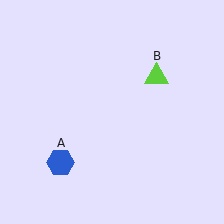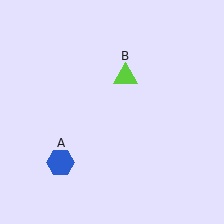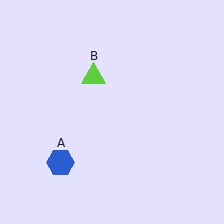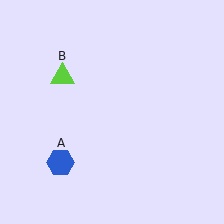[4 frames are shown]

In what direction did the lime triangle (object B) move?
The lime triangle (object B) moved left.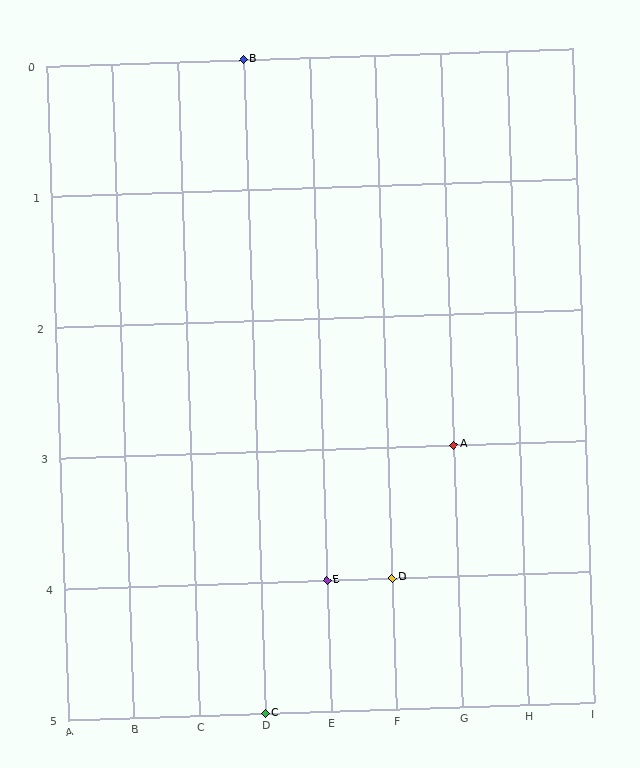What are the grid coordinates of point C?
Point C is at grid coordinates (D, 5).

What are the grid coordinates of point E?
Point E is at grid coordinates (E, 4).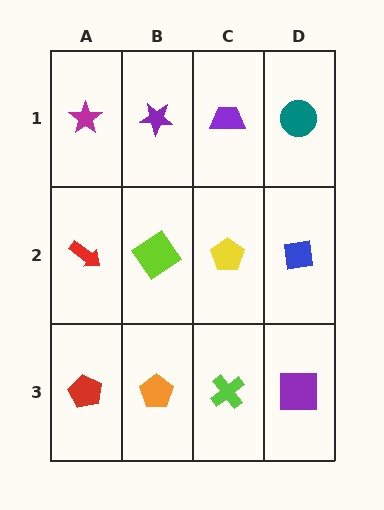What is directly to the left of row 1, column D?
A purple trapezoid.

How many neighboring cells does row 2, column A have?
3.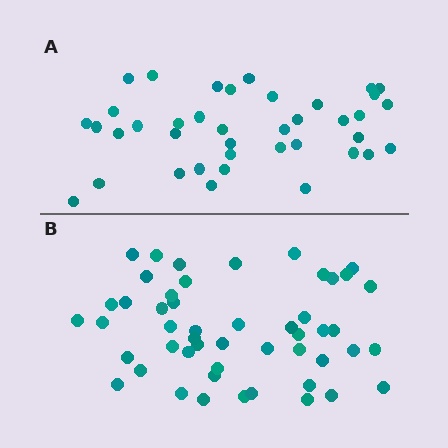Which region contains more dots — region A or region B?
Region B (the bottom region) has more dots.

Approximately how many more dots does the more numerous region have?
Region B has roughly 12 or so more dots than region A.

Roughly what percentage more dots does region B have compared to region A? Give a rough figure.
About 30% more.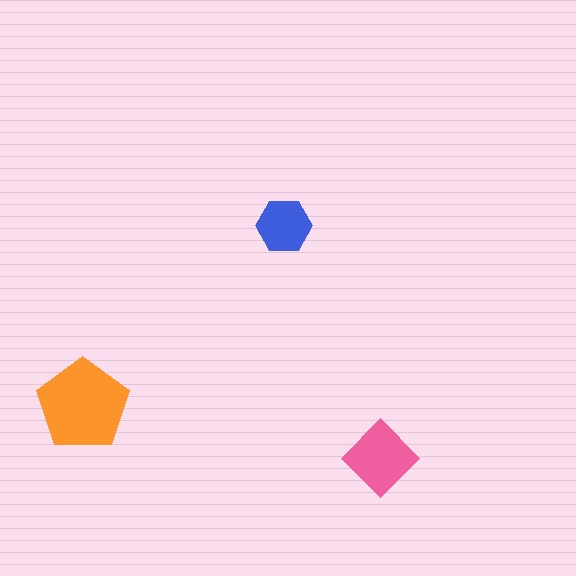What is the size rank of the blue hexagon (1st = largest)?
3rd.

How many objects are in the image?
There are 3 objects in the image.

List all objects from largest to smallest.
The orange pentagon, the pink diamond, the blue hexagon.